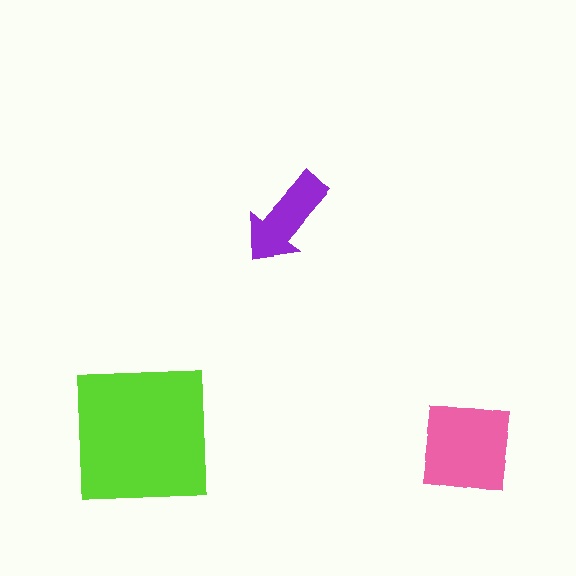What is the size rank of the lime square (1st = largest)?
1st.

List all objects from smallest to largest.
The purple arrow, the pink square, the lime square.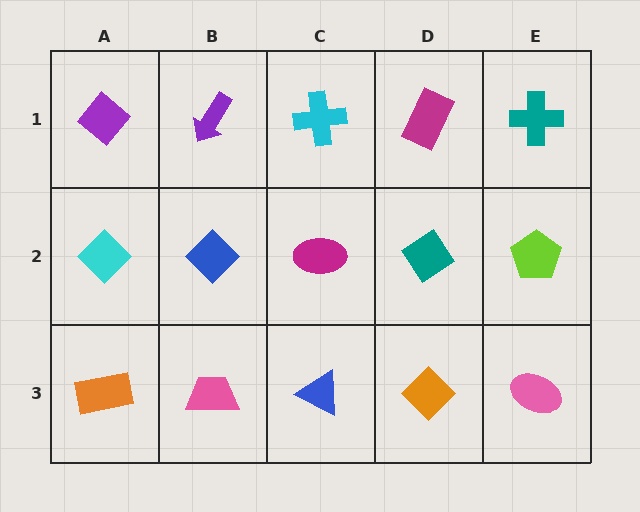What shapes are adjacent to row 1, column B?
A blue diamond (row 2, column B), a purple diamond (row 1, column A), a cyan cross (row 1, column C).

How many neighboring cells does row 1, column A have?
2.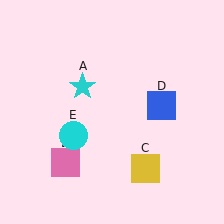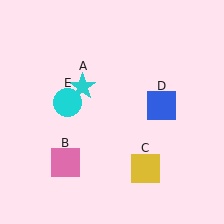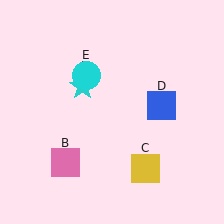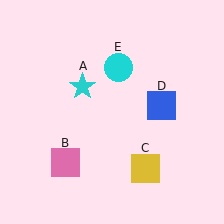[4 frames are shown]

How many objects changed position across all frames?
1 object changed position: cyan circle (object E).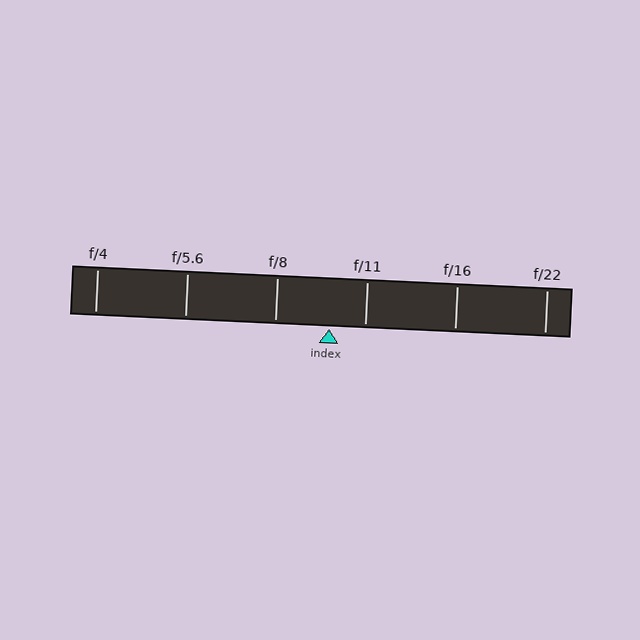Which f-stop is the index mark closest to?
The index mark is closest to f/11.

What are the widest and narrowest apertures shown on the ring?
The widest aperture shown is f/4 and the narrowest is f/22.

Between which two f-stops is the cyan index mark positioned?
The index mark is between f/8 and f/11.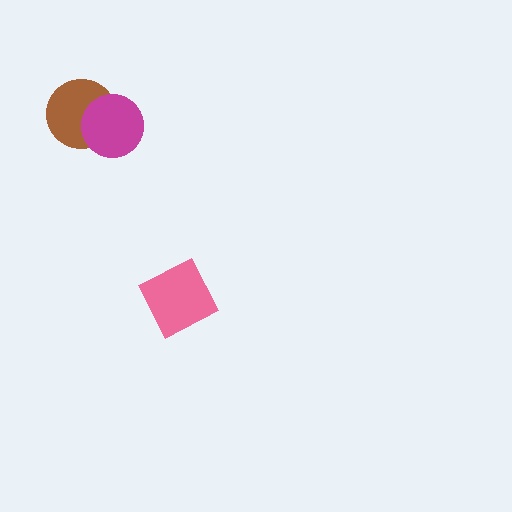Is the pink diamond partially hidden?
No, no other shape covers it.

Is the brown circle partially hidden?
Yes, it is partially covered by another shape.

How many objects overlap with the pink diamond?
0 objects overlap with the pink diamond.